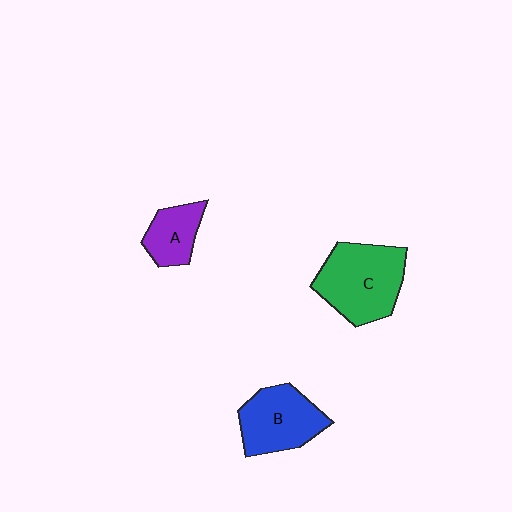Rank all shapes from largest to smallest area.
From largest to smallest: C (green), B (blue), A (purple).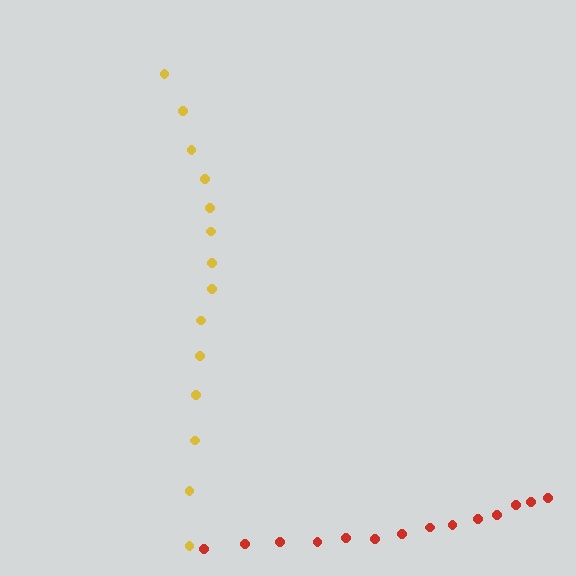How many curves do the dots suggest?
There are 2 distinct paths.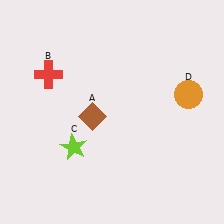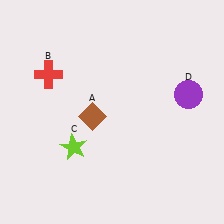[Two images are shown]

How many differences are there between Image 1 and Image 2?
There is 1 difference between the two images.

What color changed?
The circle (D) changed from orange in Image 1 to purple in Image 2.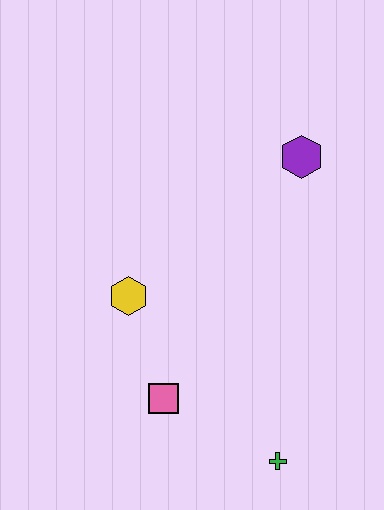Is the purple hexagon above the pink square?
Yes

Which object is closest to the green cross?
The pink square is closest to the green cross.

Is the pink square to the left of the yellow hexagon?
No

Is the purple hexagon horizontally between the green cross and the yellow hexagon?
No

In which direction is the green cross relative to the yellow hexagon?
The green cross is below the yellow hexagon.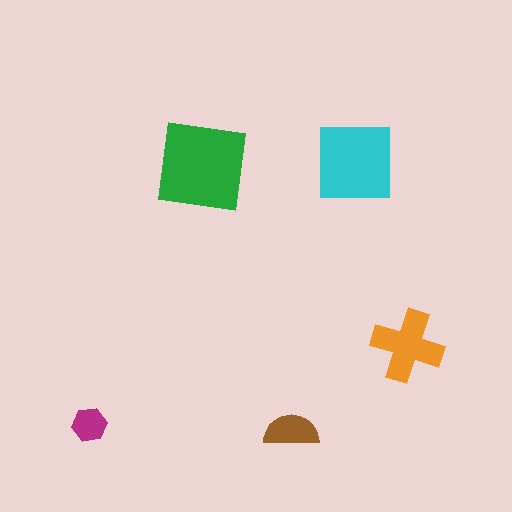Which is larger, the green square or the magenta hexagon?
The green square.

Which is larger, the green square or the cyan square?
The green square.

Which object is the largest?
The green square.